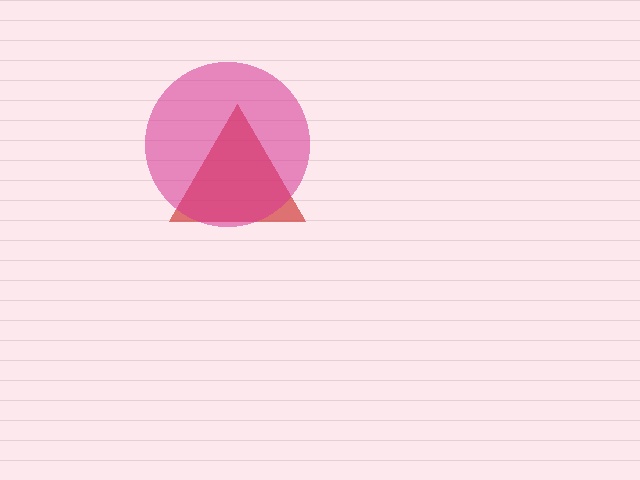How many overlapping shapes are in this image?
There are 2 overlapping shapes in the image.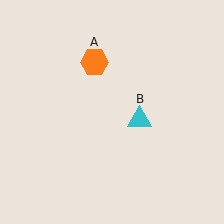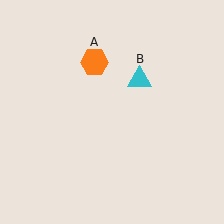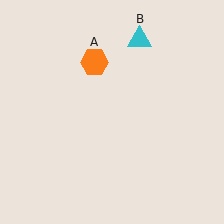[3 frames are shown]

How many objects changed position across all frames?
1 object changed position: cyan triangle (object B).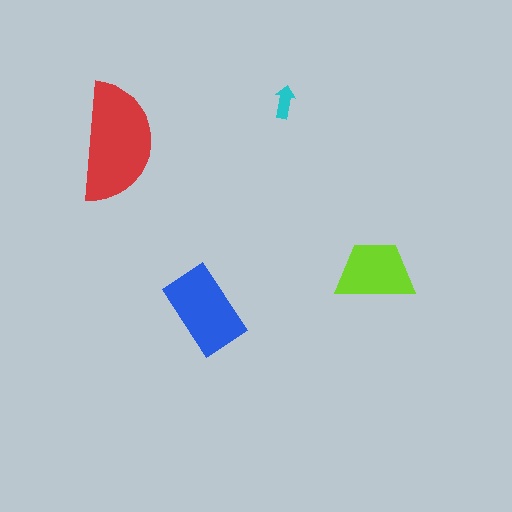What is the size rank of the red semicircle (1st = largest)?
1st.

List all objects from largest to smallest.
The red semicircle, the blue rectangle, the lime trapezoid, the cyan arrow.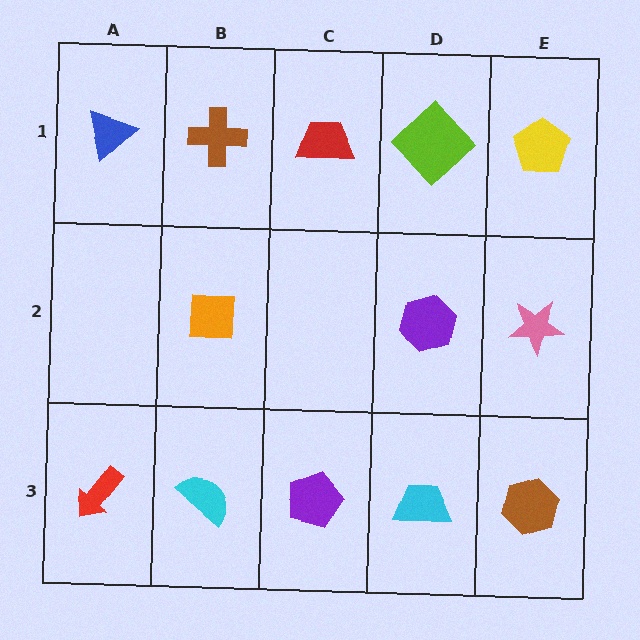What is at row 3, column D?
A cyan trapezoid.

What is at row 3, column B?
A cyan semicircle.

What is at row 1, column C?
A red trapezoid.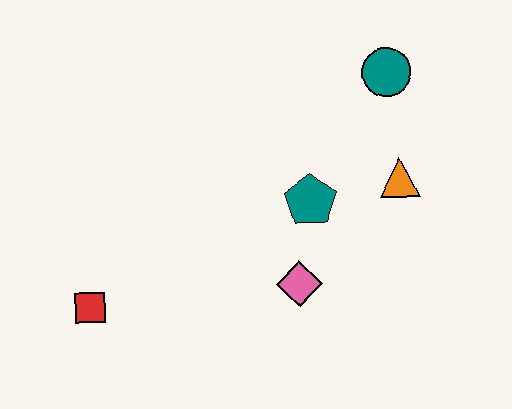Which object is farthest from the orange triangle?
The red square is farthest from the orange triangle.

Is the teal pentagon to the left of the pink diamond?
No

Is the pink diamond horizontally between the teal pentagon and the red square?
Yes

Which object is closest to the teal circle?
The orange triangle is closest to the teal circle.